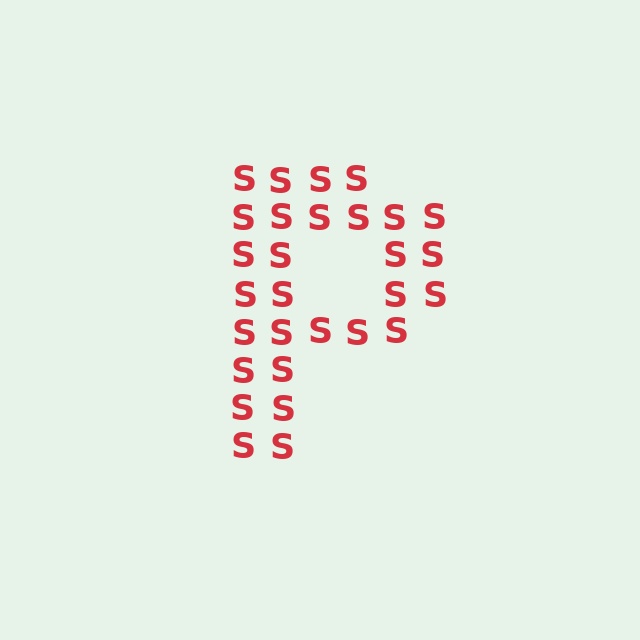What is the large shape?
The large shape is the letter P.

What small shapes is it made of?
It is made of small letter S's.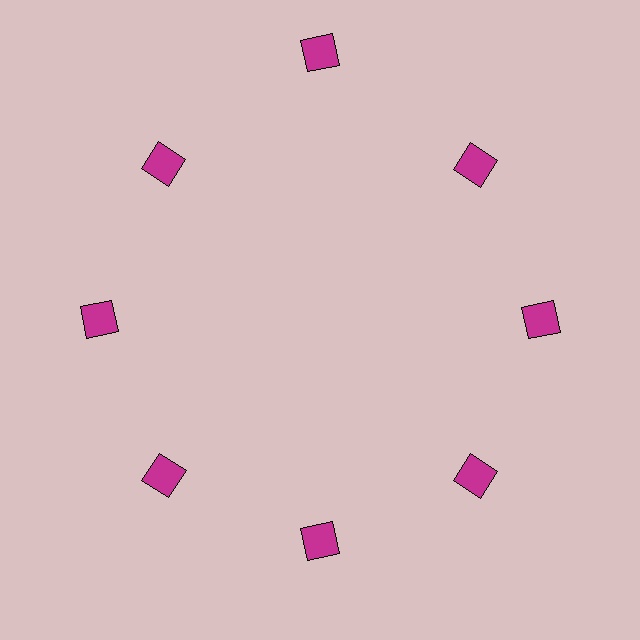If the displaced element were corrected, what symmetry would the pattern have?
It would have 8-fold rotational symmetry — the pattern would map onto itself every 45 degrees.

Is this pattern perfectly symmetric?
No. The 8 magenta diamonds are arranged in a ring, but one element near the 12 o'clock position is pushed outward from the center, breaking the 8-fold rotational symmetry.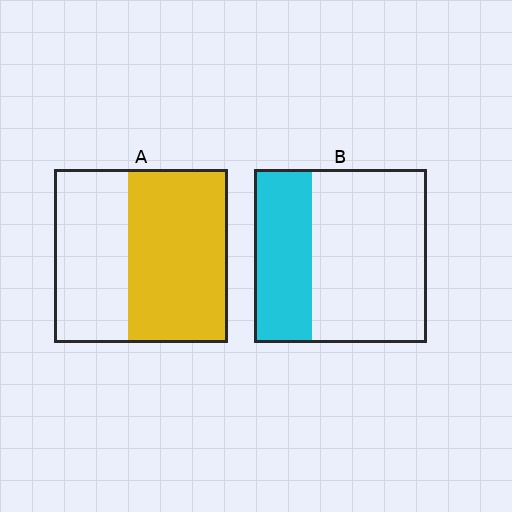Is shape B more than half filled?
No.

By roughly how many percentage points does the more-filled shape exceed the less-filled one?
By roughly 25 percentage points (A over B).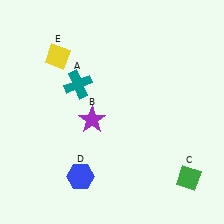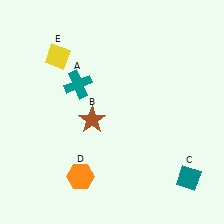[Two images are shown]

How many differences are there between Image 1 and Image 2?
There are 3 differences between the two images.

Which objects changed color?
B changed from purple to brown. C changed from green to teal. D changed from blue to orange.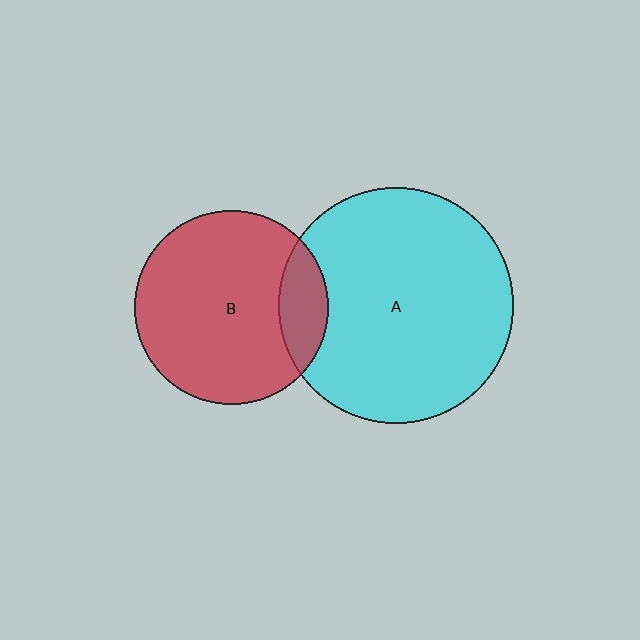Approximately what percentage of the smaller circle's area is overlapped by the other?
Approximately 15%.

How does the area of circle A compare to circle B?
Approximately 1.5 times.